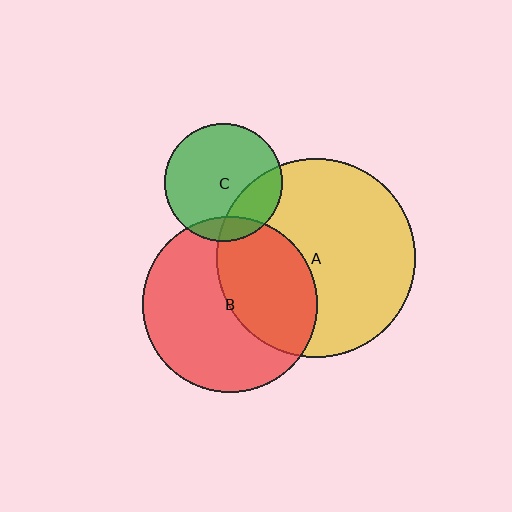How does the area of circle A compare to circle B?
Approximately 1.3 times.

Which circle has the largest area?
Circle A (yellow).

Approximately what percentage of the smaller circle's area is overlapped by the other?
Approximately 10%.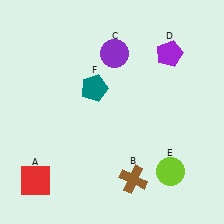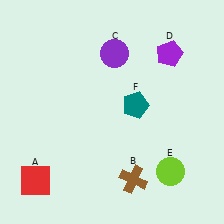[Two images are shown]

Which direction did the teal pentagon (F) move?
The teal pentagon (F) moved right.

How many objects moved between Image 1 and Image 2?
1 object moved between the two images.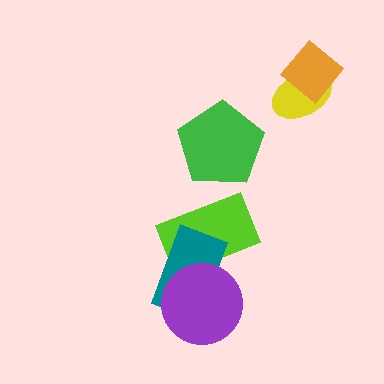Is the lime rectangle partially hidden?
Yes, it is partially covered by another shape.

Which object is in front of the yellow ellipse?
The orange diamond is in front of the yellow ellipse.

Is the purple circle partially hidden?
No, no other shape covers it.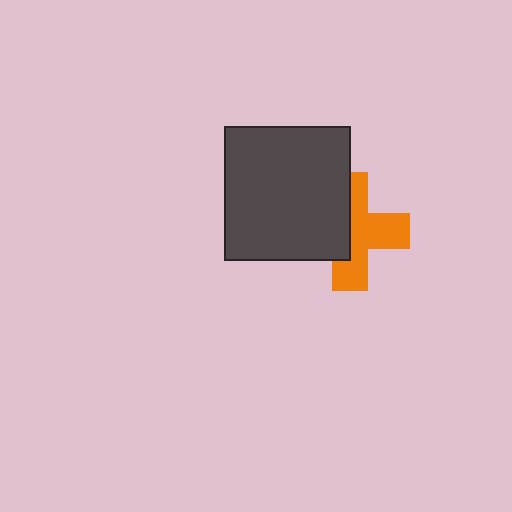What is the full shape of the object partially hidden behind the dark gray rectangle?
The partially hidden object is an orange cross.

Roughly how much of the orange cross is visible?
About half of it is visible (roughly 55%).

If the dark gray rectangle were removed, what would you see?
You would see the complete orange cross.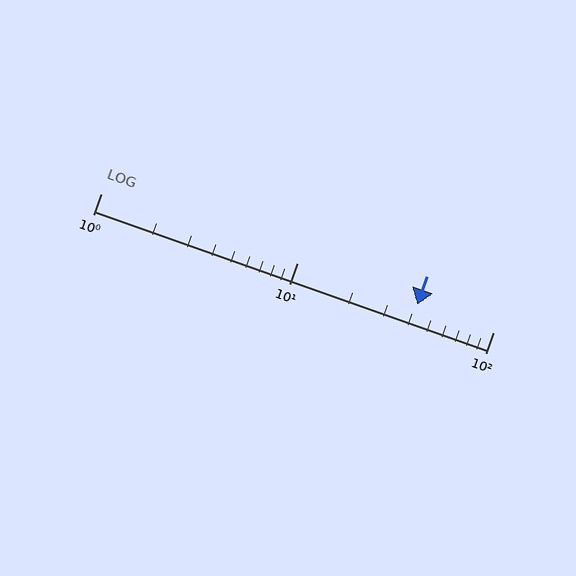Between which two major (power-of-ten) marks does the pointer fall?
The pointer is between 10 and 100.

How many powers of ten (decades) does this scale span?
The scale spans 2 decades, from 1 to 100.